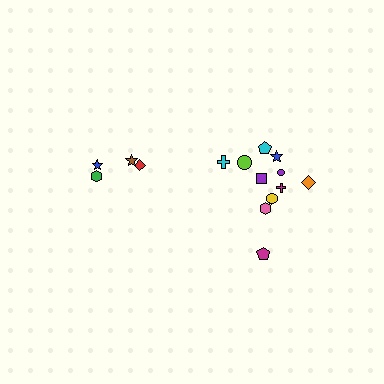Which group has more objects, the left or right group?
The right group.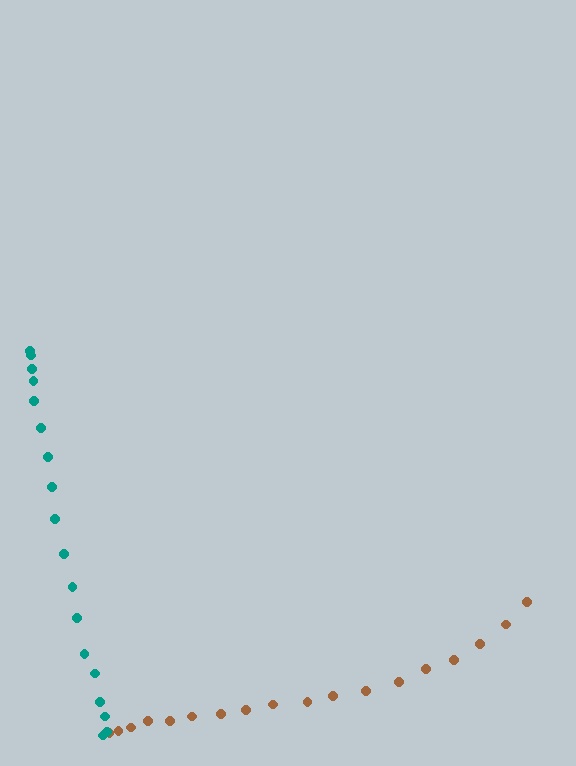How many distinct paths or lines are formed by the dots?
There are 2 distinct paths.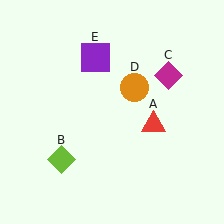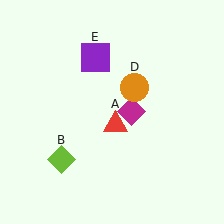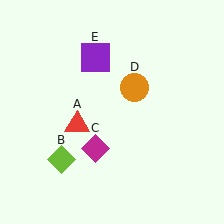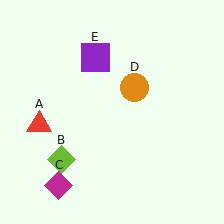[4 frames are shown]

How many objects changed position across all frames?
2 objects changed position: red triangle (object A), magenta diamond (object C).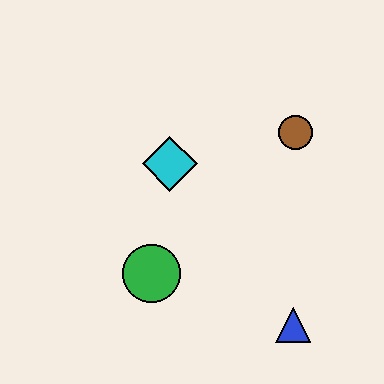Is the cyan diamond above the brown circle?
No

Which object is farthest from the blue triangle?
The cyan diamond is farthest from the blue triangle.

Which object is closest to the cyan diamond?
The green circle is closest to the cyan diamond.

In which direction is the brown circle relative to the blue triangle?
The brown circle is above the blue triangle.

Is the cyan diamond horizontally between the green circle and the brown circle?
Yes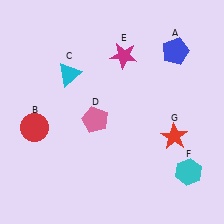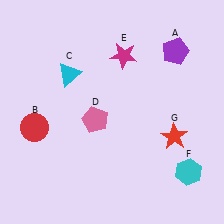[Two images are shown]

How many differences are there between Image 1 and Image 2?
There is 1 difference between the two images.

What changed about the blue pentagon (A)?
In Image 1, A is blue. In Image 2, it changed to purple.